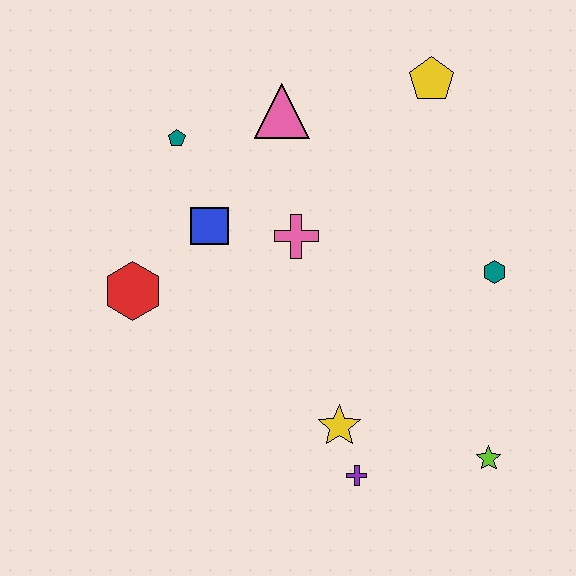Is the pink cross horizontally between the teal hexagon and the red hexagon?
Yes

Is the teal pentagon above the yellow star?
Yes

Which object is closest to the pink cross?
The blue square is closest to the pink cross.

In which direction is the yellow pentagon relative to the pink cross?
The yellow pentagon is above the pink cross.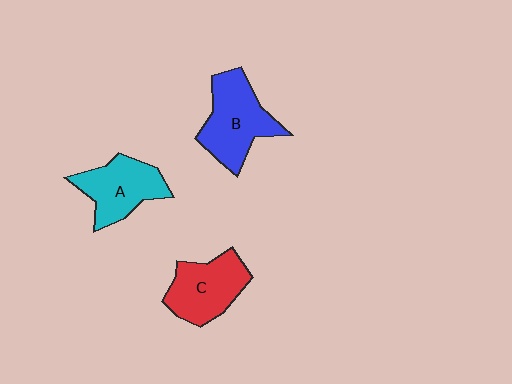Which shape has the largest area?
Shape B (blue).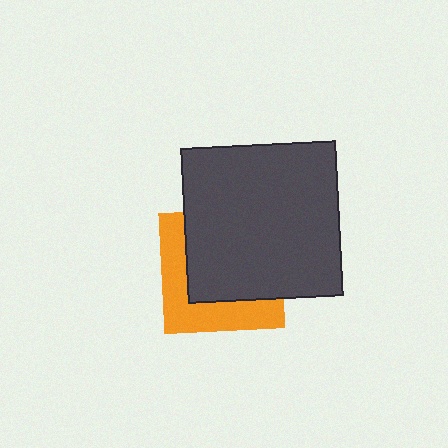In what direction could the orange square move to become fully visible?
The orange square could move toward the lower-left. That would shift it out from behind the dark gray square entirely.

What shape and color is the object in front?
The object in front is a dark gray square.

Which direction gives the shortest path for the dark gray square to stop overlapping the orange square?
Moving toward the upper-right gives the shortest separation.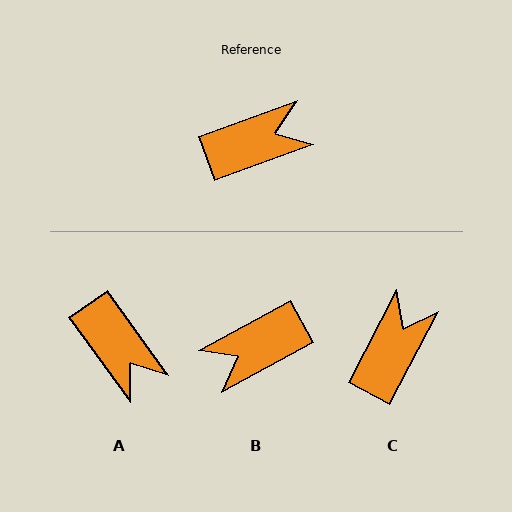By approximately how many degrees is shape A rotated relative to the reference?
Approximately 74 degrees clockwise.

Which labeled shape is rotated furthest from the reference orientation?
B, about 172 degrees away.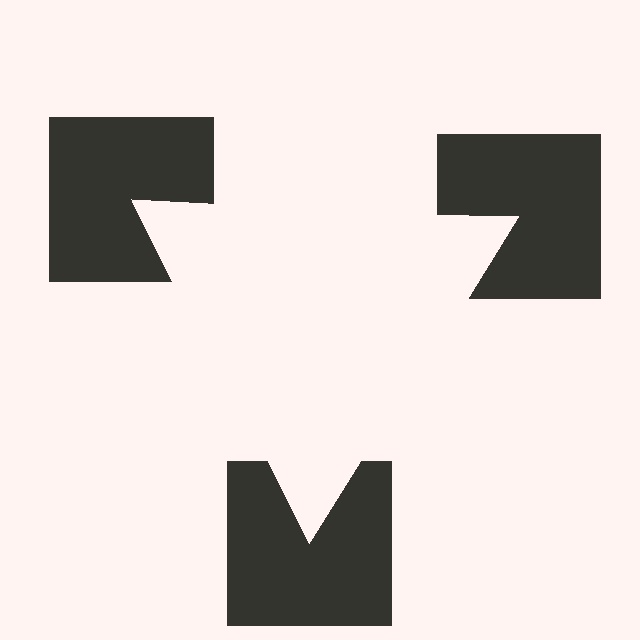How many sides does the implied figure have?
3 sides.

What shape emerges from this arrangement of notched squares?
An illusory triangle — its edges are inferred from the aligned wedge cuts in the notched squares, not physically drawn.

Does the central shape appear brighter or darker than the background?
It typically appears slightly brighter than the background, even though no actual brightness change is drawn.